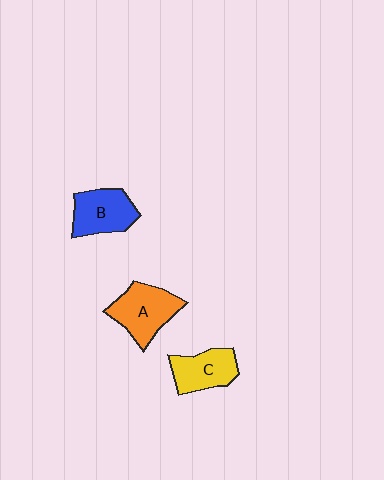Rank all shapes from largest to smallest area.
From largest to smallest: A (orange), B (blue), C (yellow).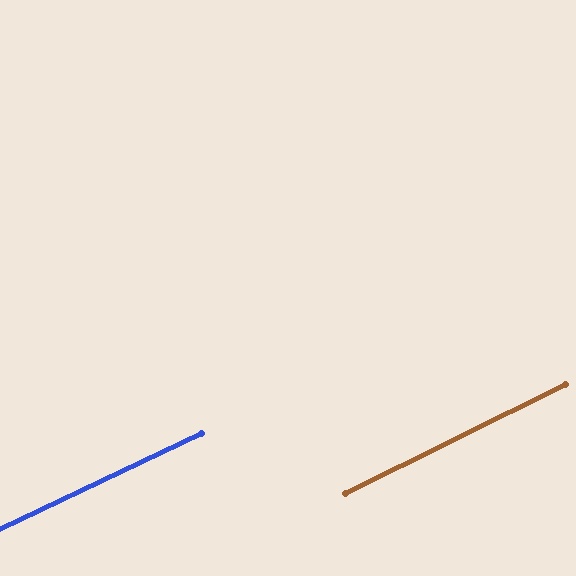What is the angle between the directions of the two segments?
Approximately 1 degree.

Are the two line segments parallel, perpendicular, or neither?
Parallel — their directions differ by only 0.8°.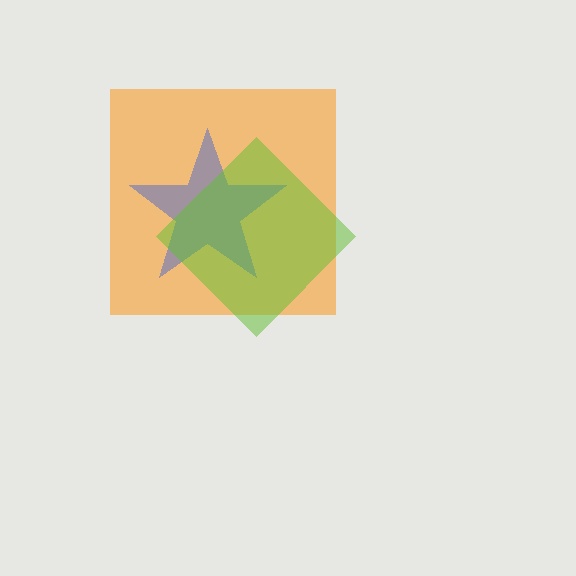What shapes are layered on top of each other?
The layered shapes are: an orange square, a blue star, a lime diamond.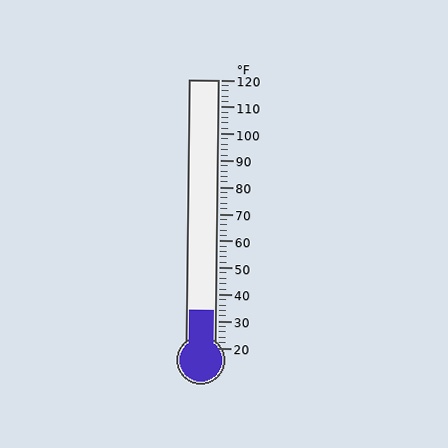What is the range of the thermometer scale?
The thermometer scale ranges from 20°F to 120°F.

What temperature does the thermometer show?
The thermometer shows approximately 34°F.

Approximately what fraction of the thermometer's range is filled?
The thermometer is filled to approximately 15% of its range.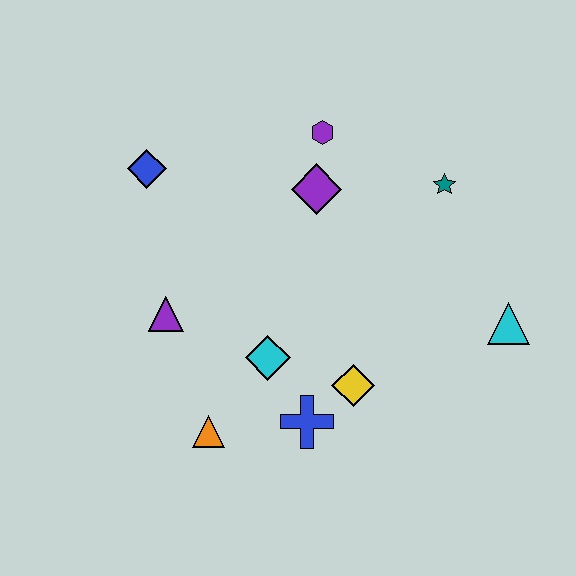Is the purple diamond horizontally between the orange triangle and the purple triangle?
No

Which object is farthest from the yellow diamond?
The blue diamond is farthest from the yellow diamond.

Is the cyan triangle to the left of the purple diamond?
No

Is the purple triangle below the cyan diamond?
No